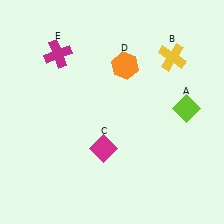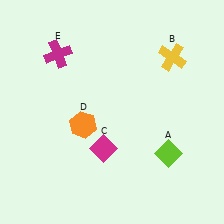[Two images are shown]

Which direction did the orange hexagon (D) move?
The orange hexagon (D) moved down.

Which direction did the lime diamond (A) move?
The lime diamond (A) moved down.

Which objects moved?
The objects that moved are: the lime diamond (A), the orange hexagon (D).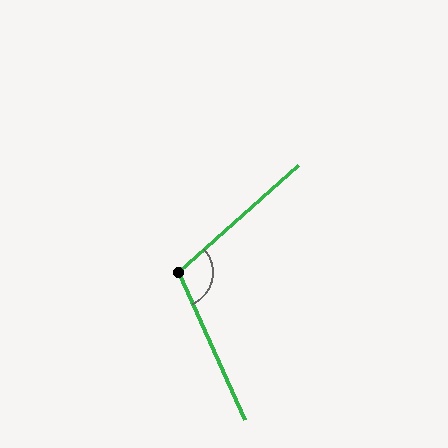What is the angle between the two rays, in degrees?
Approximately 108 degrees.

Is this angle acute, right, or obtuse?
It is obtuse.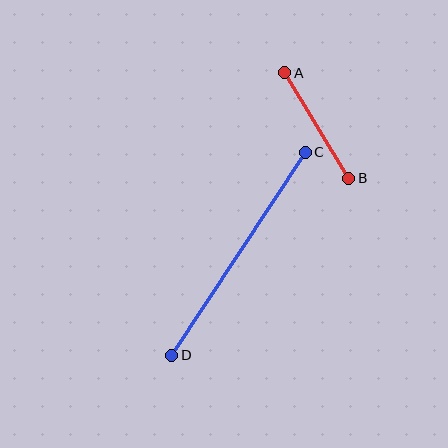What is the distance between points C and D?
The distance is approximately 243 pixels.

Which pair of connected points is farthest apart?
Points C and D are farthest apart.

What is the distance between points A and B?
The distance is approximately 123 pixels.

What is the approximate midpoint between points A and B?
The midpoint is at approximately (317, 125) pixels.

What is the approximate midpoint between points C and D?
The midpoint is at approximately (239, 254) pixels.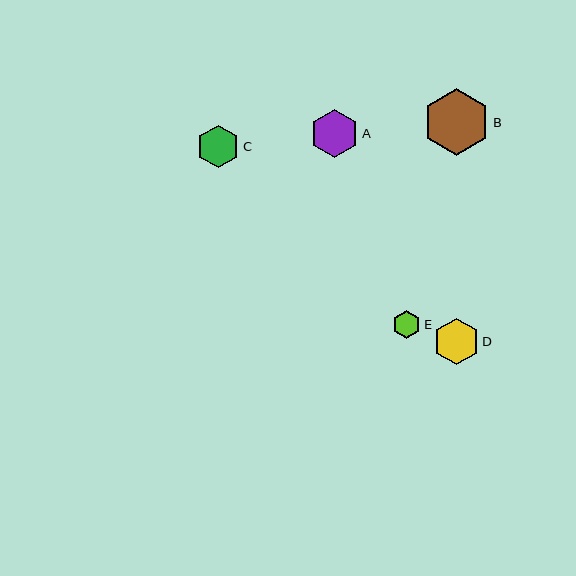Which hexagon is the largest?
Hexagon B is the largest with a size of approximately 67 pixels.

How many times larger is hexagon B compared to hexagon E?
Hexagon B is approximately 2.4 times the size of hexagon E.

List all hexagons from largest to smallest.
From largest to smallest: B, A, D, C, E.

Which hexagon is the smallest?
Hexagon E is the smallest with a size of approximately 28 pixels.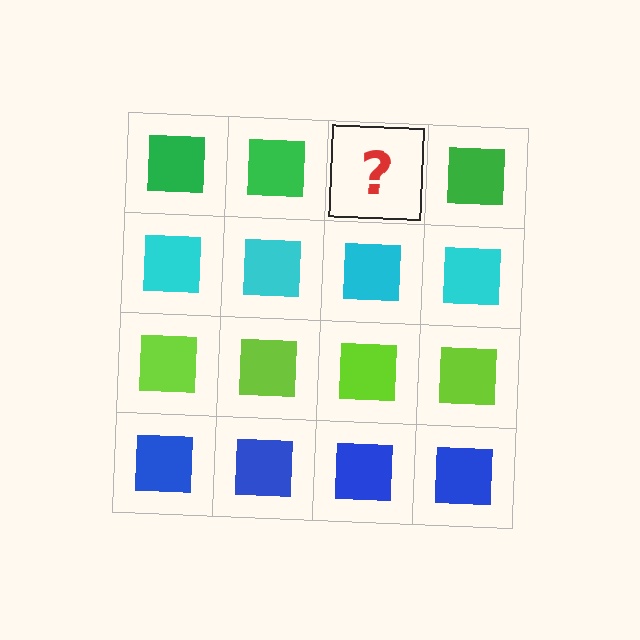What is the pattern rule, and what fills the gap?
The rule is that each row has a consistent color. The gap should be filled with a green square.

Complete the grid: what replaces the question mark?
The question mark should be replaced with a green square.